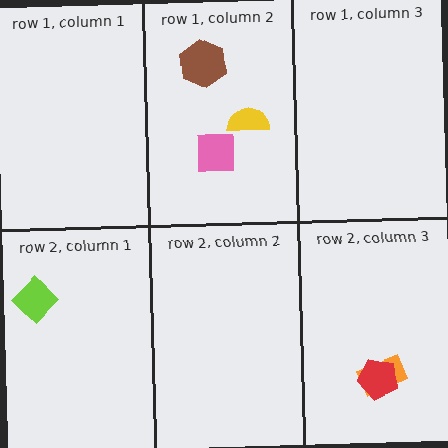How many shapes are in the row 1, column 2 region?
3.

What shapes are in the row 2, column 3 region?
The orange rectangle, the red pentagon.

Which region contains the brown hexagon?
The row 1, column 2 region.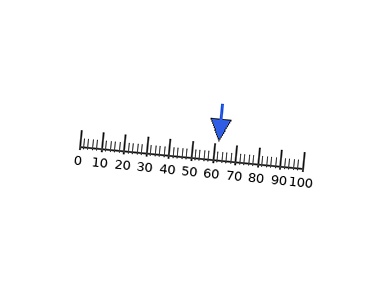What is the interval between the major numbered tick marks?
The major tick marks are spaced 10 units apart.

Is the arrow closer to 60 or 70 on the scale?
The arrow is closer to 60.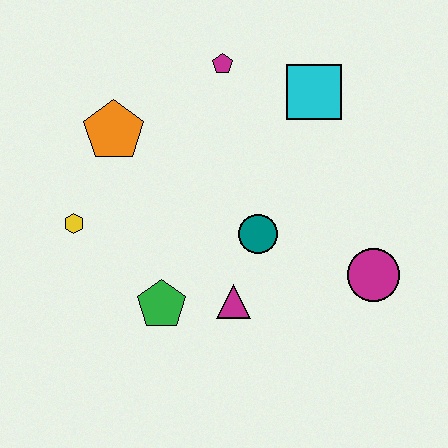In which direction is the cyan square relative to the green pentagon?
The cyan square is above the green pentagon.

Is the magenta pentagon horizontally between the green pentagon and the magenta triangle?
Yes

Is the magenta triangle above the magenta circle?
No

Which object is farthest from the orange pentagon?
The magenta circle is farthest from the orange pentagon.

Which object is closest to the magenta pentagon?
The cyan square is closest to the magenta pentagon.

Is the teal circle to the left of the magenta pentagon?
No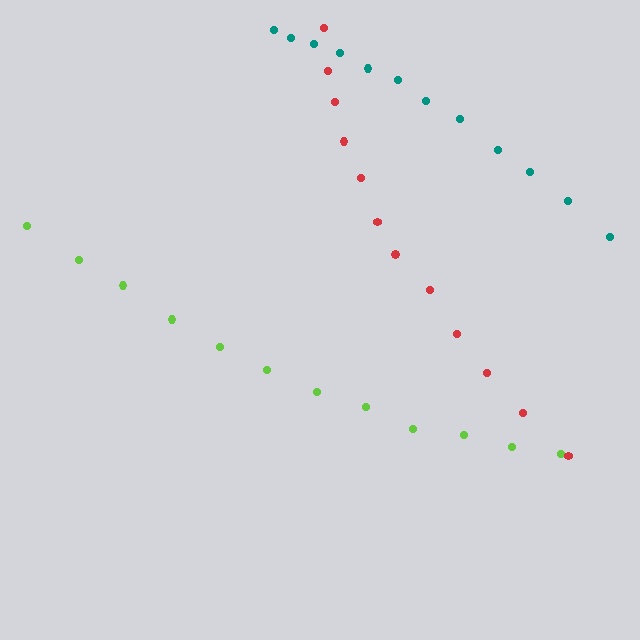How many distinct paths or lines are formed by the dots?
There are 3 distinct paths.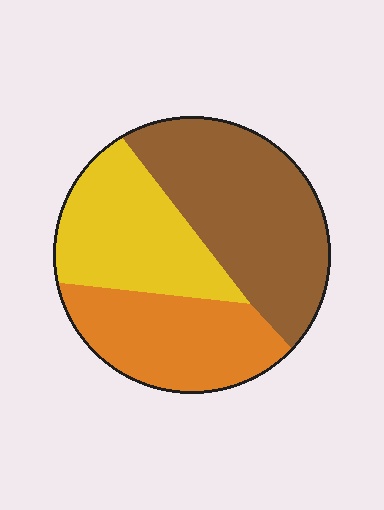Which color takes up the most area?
Brown, at roughly 40%.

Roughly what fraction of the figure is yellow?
Yellow covers about 30% of the figure.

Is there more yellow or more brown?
Brown.